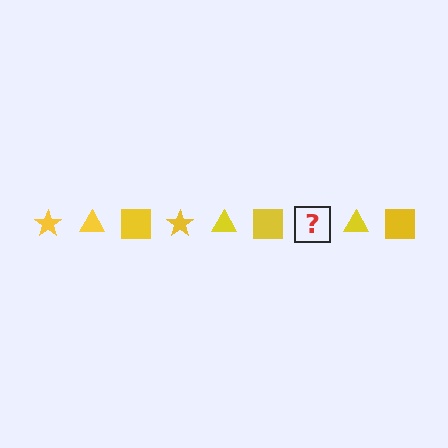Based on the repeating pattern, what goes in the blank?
The blank should be a yellow star.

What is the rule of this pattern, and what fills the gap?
The rule is that the pattern cycles through star, triangle, square shapes in yellow. The gap should be filled with a yellow star.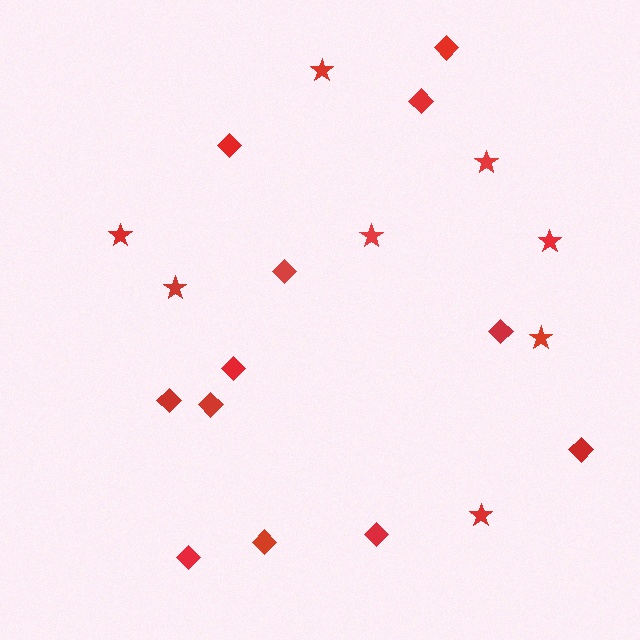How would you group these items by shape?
There are 2 groups: one group of diamonds (12) and one group of stars (8).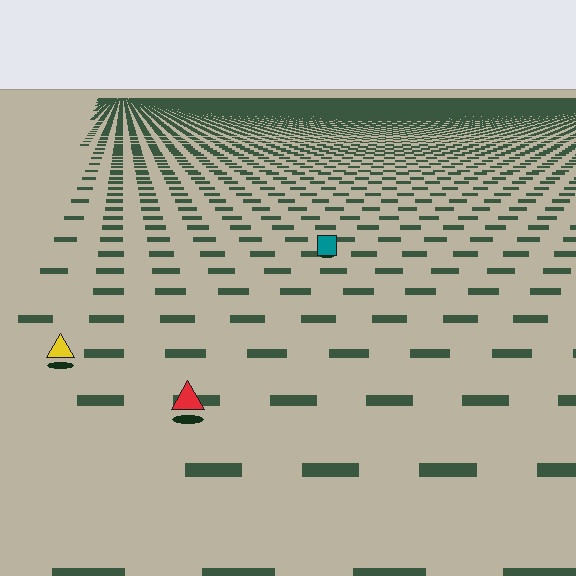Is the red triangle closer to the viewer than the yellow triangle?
Yes. The red triangle is closer — you can tell from the texture gradient: the ground texture is coarser near it.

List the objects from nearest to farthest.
From nearest to farthest: the red triangle, the yellow triangle, the teal square.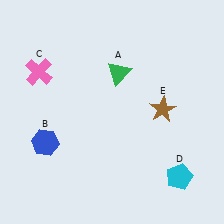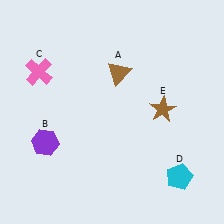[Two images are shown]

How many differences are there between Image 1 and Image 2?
There are 2 differences between the two images.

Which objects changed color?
A changed from green to brown. B changed from blue to purple.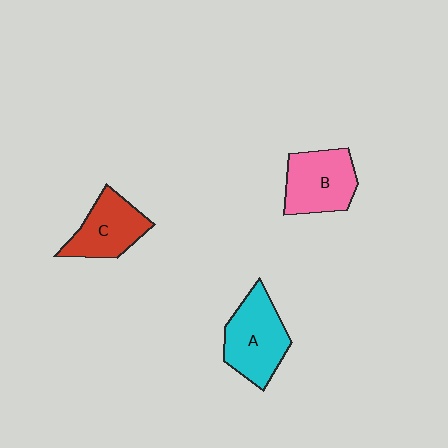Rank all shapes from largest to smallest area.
From largest to smallest: A (cyan), B (pink), C (red).